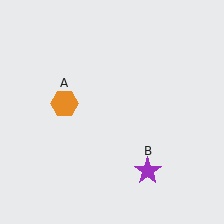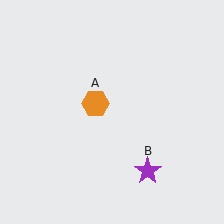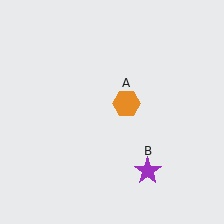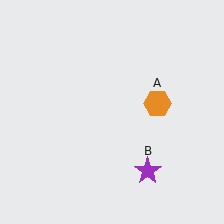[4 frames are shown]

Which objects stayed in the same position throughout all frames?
Purple star (object B) remained stationary.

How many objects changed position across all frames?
1 object changed position: orange hexagon (object A).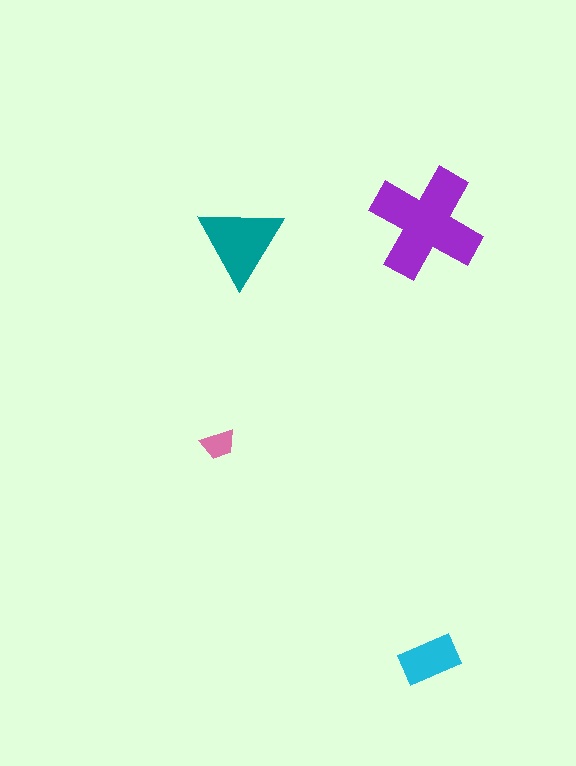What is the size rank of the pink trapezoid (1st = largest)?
4th.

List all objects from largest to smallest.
The purple cross, the teal triangle, the cyan rectangle, the pink trapezoid.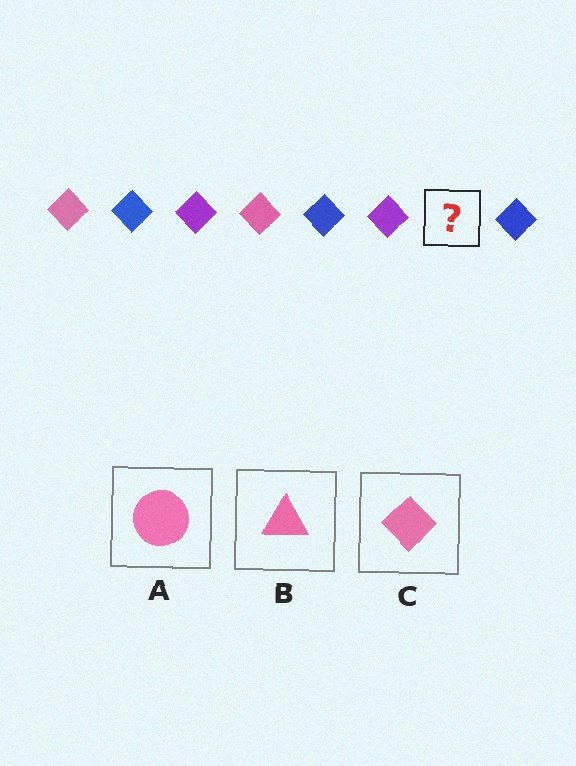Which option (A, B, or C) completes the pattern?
C.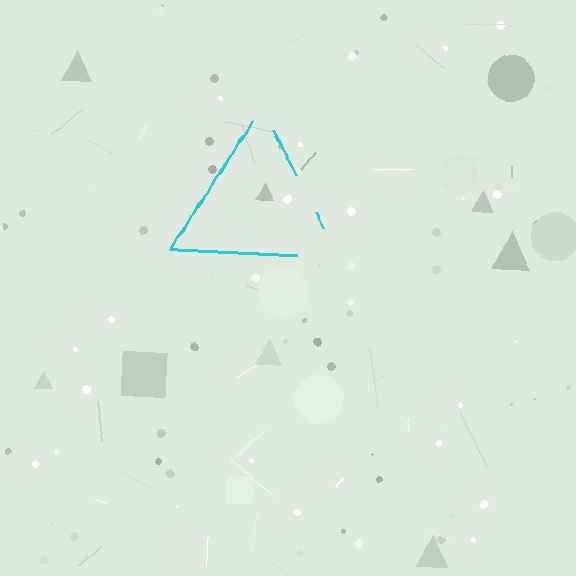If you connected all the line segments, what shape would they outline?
They would outline a triangle.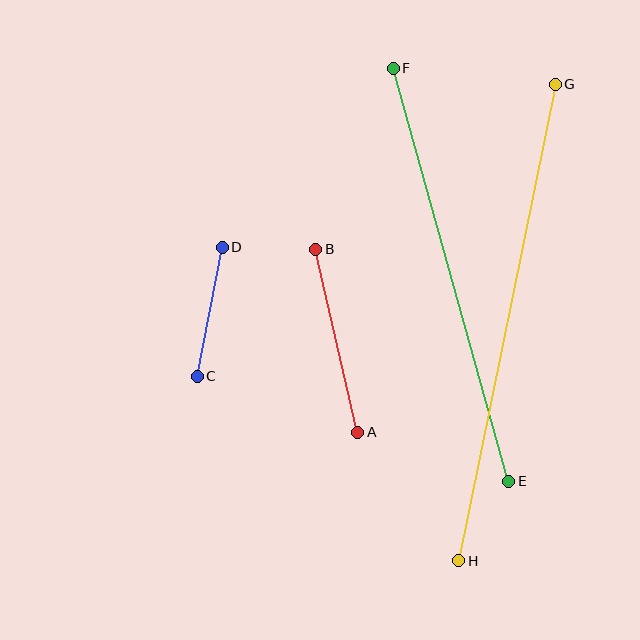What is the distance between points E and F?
The distance is approximately 429 pixels.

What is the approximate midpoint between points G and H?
The midpoint is at approximately (507, 323) pixels.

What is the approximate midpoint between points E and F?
The midpoint is at approximately (451, 275) pixels.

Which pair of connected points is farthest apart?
Points G and H are farthest apart.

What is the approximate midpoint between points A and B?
The midpoint is at approximately (337, 341) pixels.